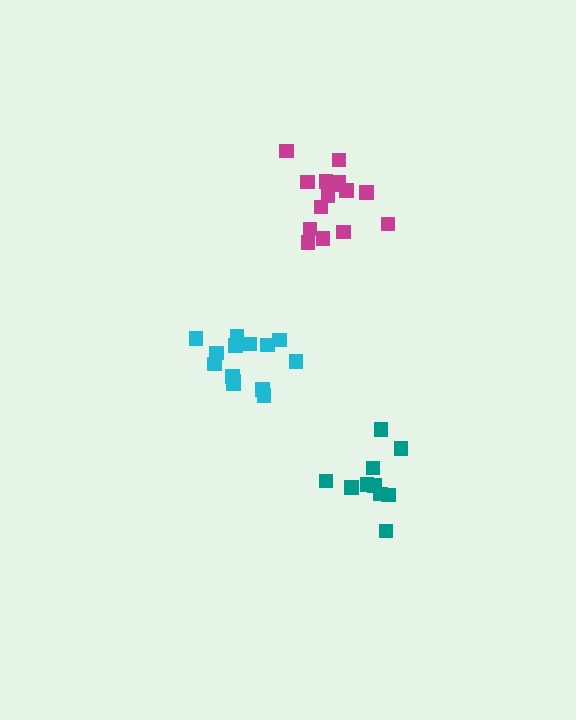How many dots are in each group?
Group 1: 14 dots, Group 2: 10 dots, Group 3: 15 dots (39 total).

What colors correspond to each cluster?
The clusters are colored: cyan, teal, magenta.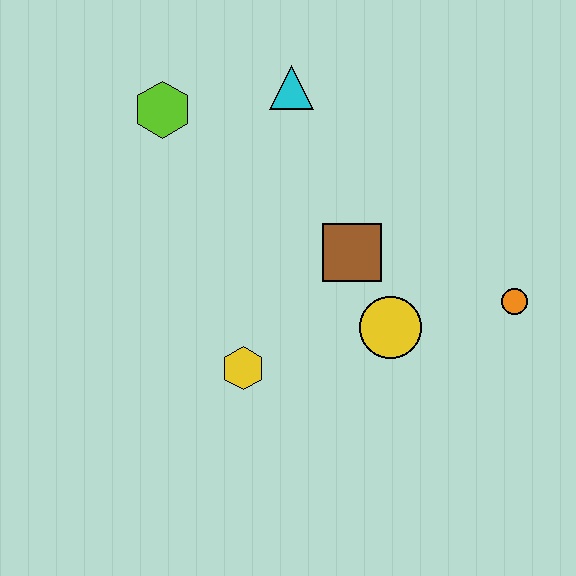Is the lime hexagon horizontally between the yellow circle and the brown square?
No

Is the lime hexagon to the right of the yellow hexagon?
No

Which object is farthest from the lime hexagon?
The orange circle is farthest from the lime hexagon.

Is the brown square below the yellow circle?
No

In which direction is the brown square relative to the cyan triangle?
The brown square is below the cyan triangle.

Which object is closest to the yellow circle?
The brown square is closest to the yellow circle.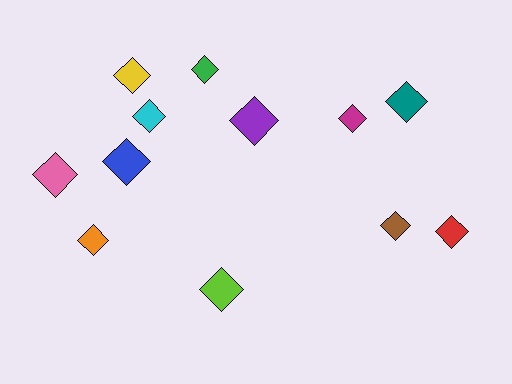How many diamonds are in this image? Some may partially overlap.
There are 12 diamonds.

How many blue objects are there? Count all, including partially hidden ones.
There is 1 blue object.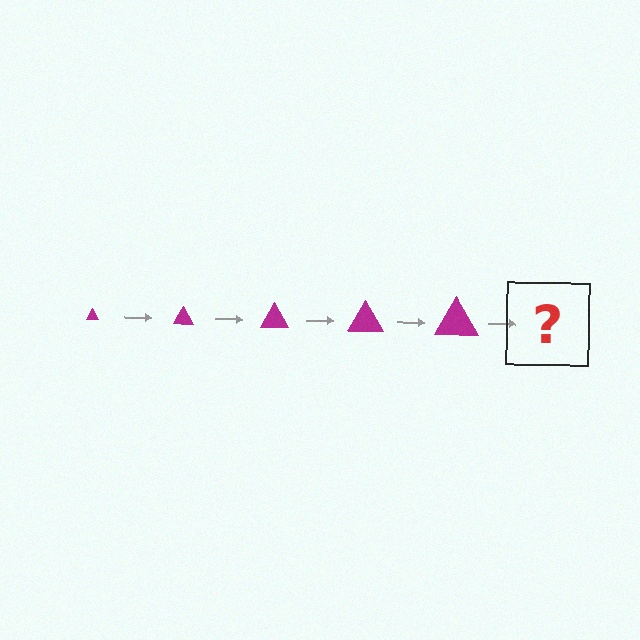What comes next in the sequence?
The next element should be a magenta triangle, larger than the previous one.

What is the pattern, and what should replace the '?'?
The pattern is that the triangle gets progressively larger each step. The '?' should be a magenta triangle, larger than the previous one.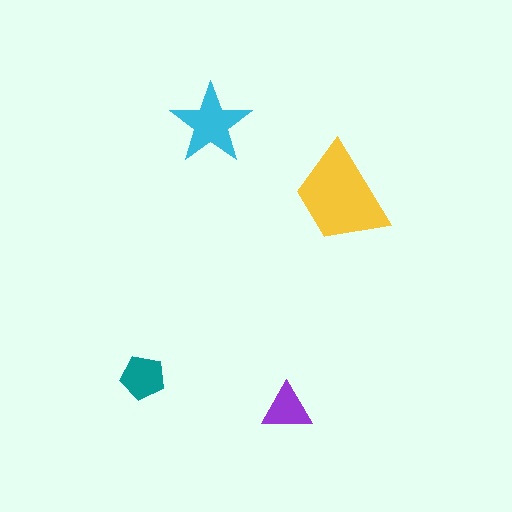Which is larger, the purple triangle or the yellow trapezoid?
The yellow trapezoid.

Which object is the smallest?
The purple triangle.